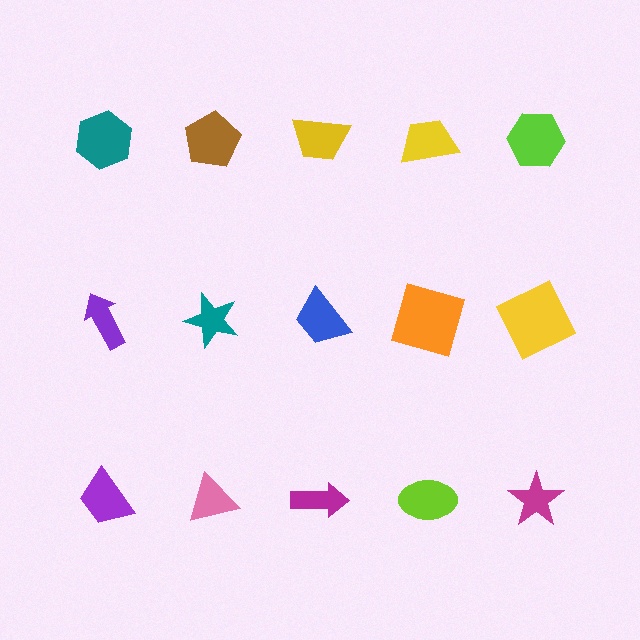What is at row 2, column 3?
A blue trapezoid.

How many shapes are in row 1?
5 shapes.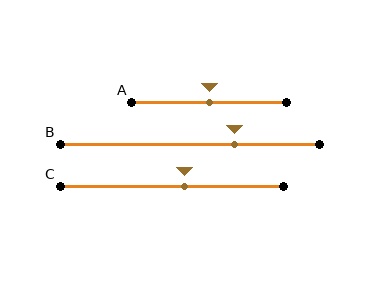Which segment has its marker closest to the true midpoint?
Segment A has its marker closest to the true midpoint.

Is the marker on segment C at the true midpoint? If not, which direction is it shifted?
No, the marker on segment C is shifted to the right by about 6% of the segment length.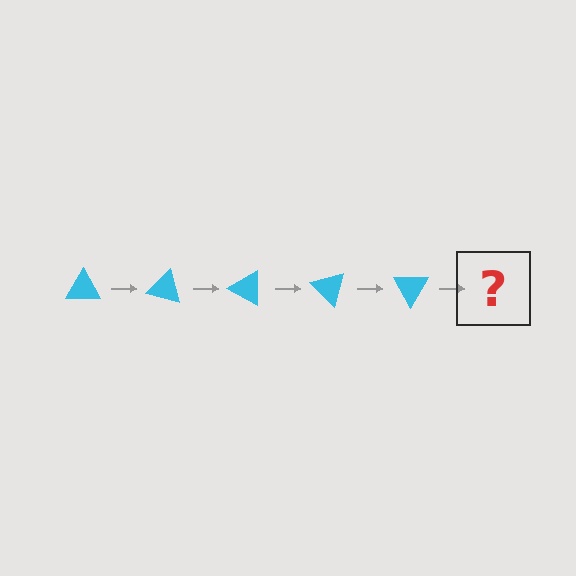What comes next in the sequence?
The next element should be a cyan triangle rotated 75 degrees.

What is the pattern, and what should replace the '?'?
The pattern is that the triangle rotates 15 degrees each step. The '?' should be a cyan triangle rotated 75 degrees.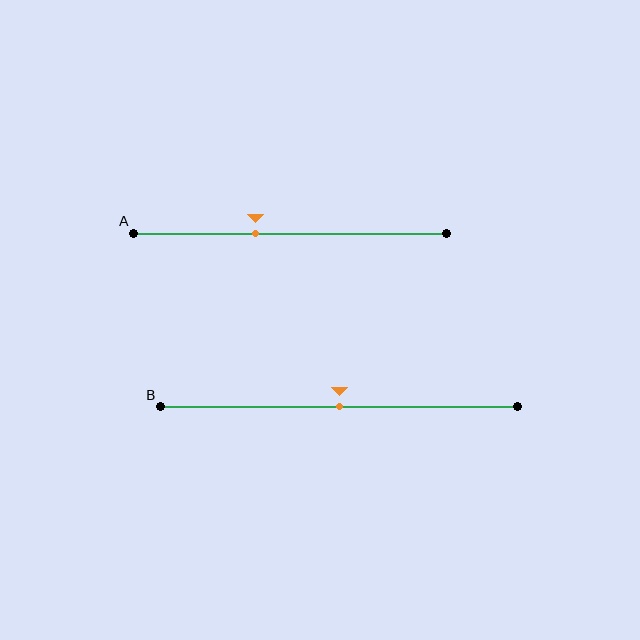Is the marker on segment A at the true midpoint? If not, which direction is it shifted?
No, the marker on segment A is shifted to the left by about 11% of the segment length.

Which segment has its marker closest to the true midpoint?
Segment B has its marker closest to the true midpoint.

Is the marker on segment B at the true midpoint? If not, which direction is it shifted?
Yes, the marker on segment B is at the true midpoint.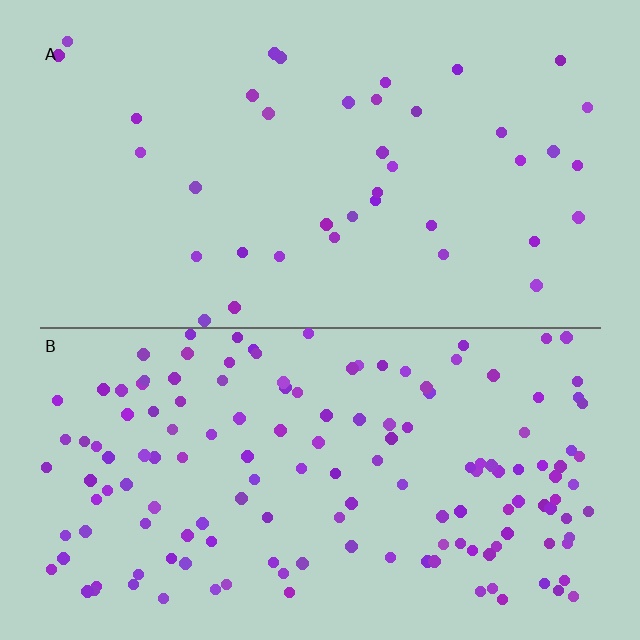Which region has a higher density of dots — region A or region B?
B (the bottom).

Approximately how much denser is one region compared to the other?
Approximately 3.8× — region B over region A.